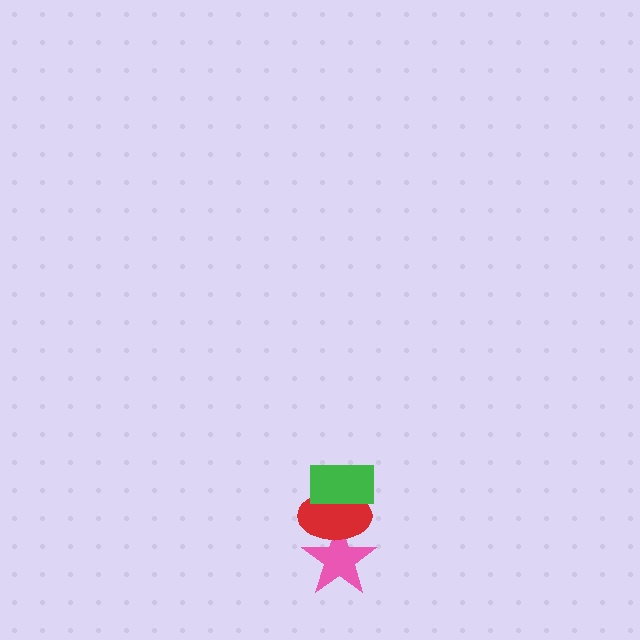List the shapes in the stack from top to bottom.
From top to bottom: the green rectangle, the red ellipse, the pink star.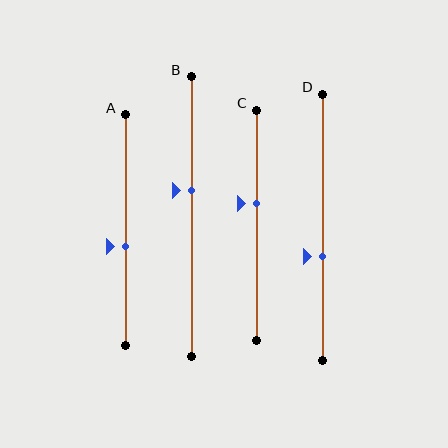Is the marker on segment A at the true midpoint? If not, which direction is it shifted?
No, the marker on segment A is shifted downward by about 7% of the segment length.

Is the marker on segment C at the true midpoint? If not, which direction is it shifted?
No, the marker on segment C is shifted upward by about 10% of the segment length.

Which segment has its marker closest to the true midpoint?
Segment A has its marker closest to the true midpoint.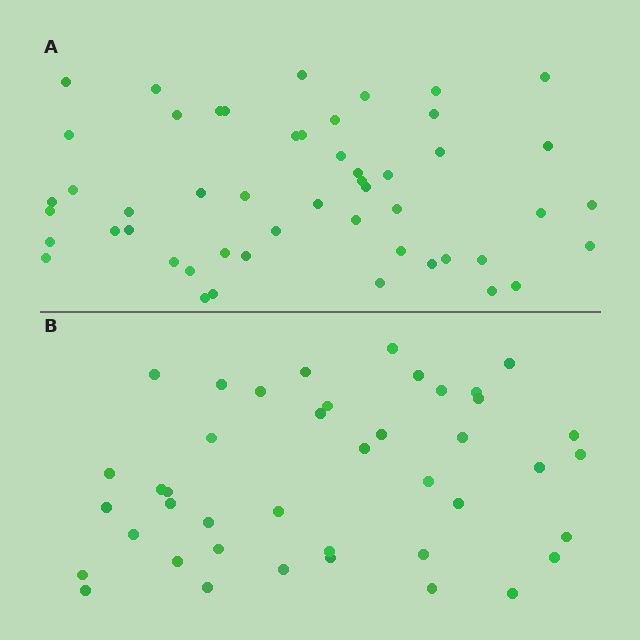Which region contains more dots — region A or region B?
Region A (the top region) has more dots.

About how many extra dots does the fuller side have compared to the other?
Region A has roughly 8 or so more dots than region B.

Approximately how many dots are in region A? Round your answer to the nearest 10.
About 50 dots. (The exact count is 51, which rounds to 50.)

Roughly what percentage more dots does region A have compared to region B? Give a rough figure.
About 20% more.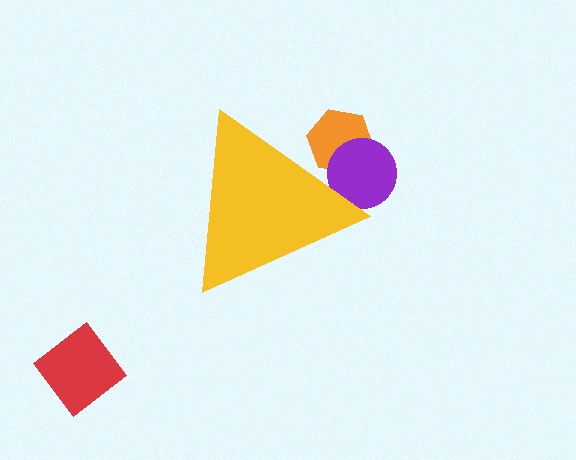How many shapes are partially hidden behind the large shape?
2 shapes are partially hidden.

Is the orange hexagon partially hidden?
Yes, the orange hexagon is partially hidden behind the yellow triangle.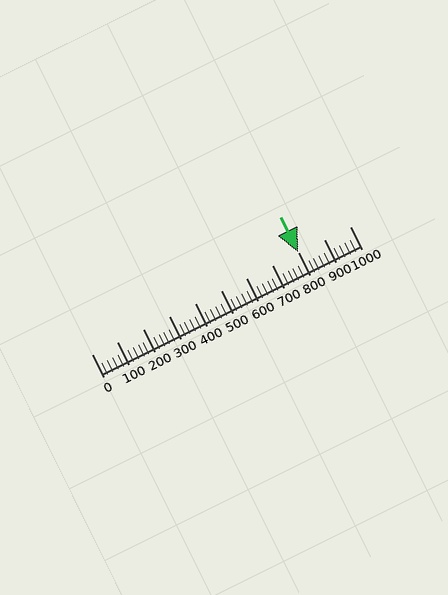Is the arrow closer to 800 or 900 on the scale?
The arrow is closer to 800.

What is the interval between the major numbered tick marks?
The major tick marks are spaced 100 units apart.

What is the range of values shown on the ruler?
The ruler shows values from 0 to 1000.